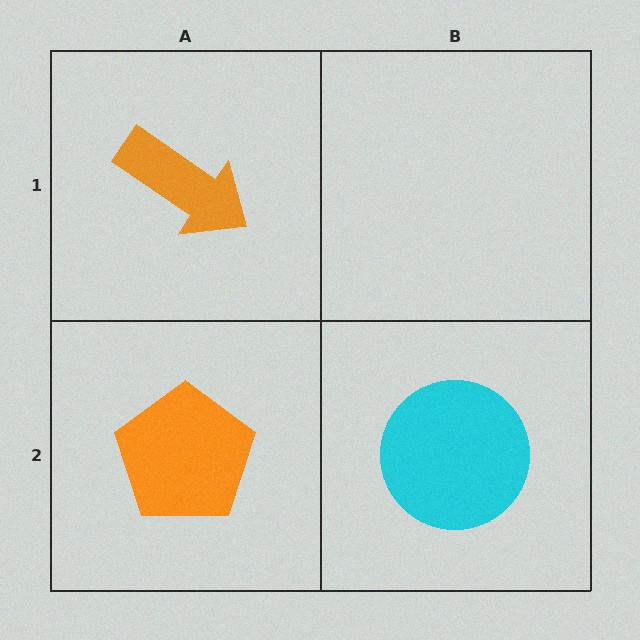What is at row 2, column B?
A cyan circle.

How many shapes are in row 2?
2 shapes.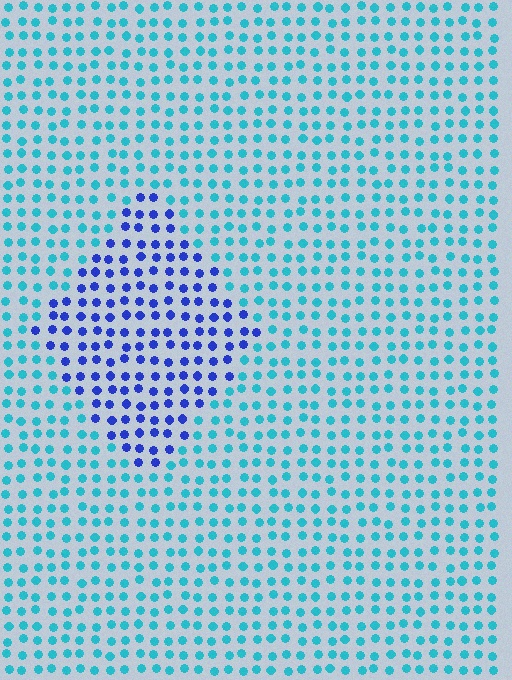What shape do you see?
I see a diamond.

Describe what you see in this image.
The image is filled with small cyan elements in a uniform arrangement. A diamond-shaped region is visible where the elements are tinted to a slightly different hue, forming a subtle color boundary.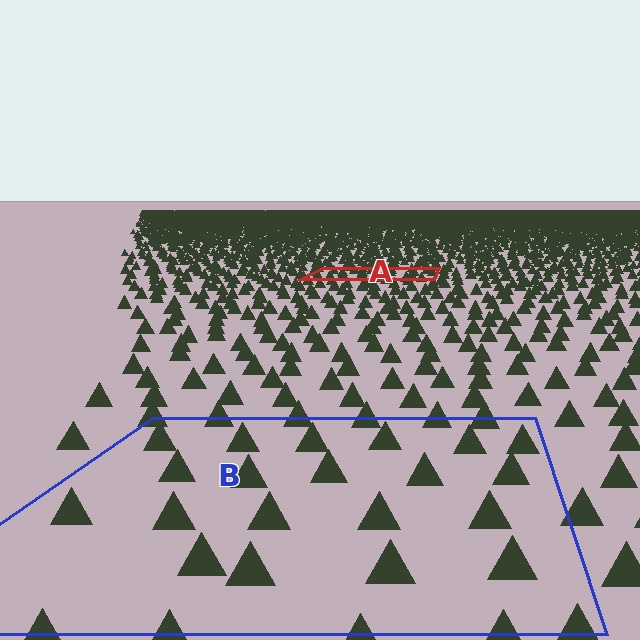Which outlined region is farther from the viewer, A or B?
Region A is farther from the viewer — the texture elements inside it appear smaller and more densely packed.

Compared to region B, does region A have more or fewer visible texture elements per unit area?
Region A has more texture elements per unit area — they are packed more densely because it is farther away.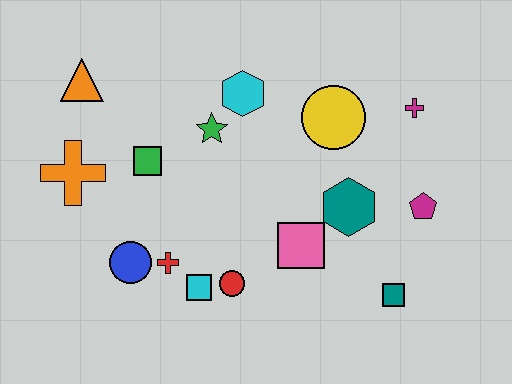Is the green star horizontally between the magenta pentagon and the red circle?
No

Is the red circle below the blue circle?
Yes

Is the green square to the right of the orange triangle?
Yes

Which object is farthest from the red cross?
The magenta cross is farthest from the red cross.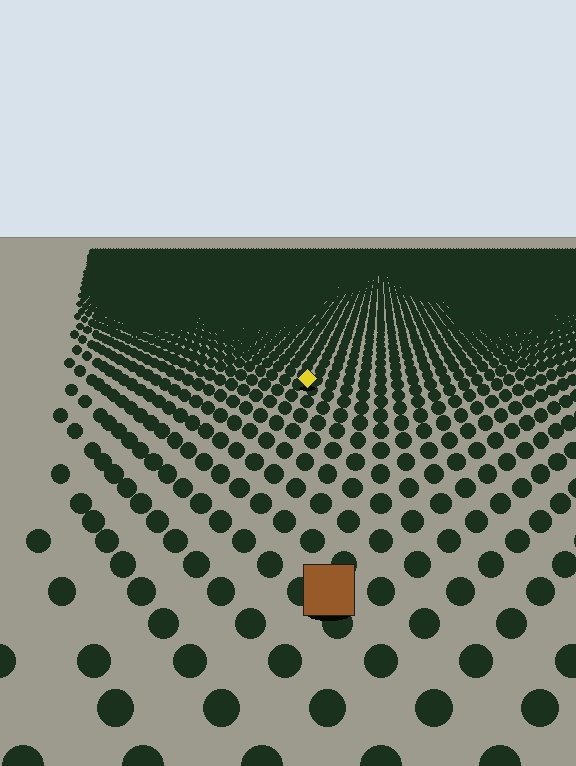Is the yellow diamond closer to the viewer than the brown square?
No. The brown square is closer — you can tell from the texture gradient: the ground texture is coarser near it.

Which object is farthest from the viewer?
The yellow diamond is farthest from the viewer. It appears smaller and the ground texture around it is denser.